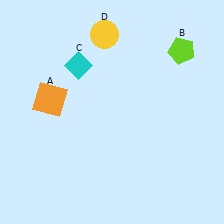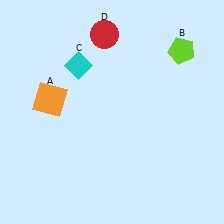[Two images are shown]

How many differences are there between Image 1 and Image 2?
There is 1 difference between the two images.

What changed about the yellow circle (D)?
In Image 1, D is yellow. In Image 2, it changed to red.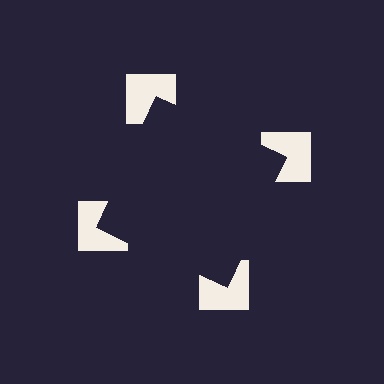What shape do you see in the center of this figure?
An illusory square — its edges are inferred from the aligned wedge cuts in the notched squares, not physically drawn.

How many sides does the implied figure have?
4 sides.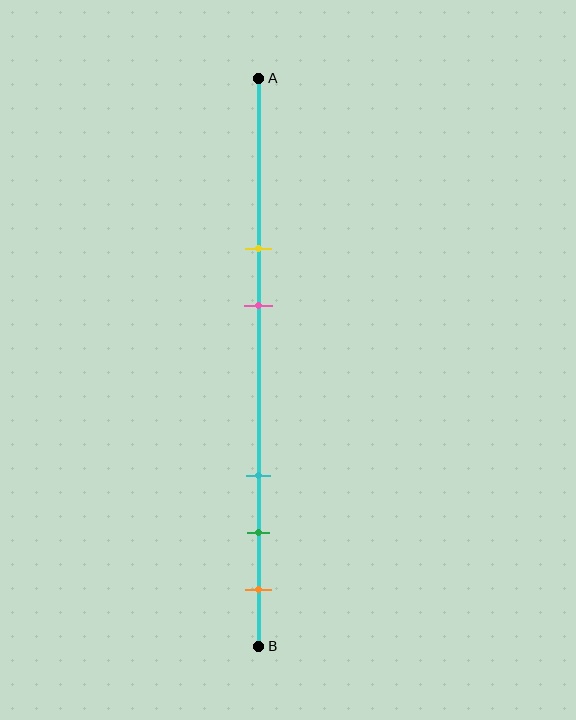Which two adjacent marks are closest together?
The green and orange marks are the closest adjacent pair.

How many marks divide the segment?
There are 5 marks dividing the segment.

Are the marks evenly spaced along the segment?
No, the marks are not evenly spaced.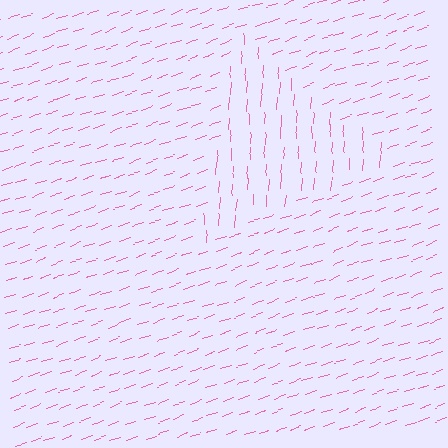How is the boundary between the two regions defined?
The boundary is defined purely by a change in line orientation (approximately 68 degrees difference). All lines are the same color and thickness.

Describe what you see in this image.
The image is filled with small pink line segments. A triangle region in the image has lines oriented differently from the surrounding lines, creating a visible texture boundary.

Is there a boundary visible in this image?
Yes, there is a texture boundary formed by a change in line orientation.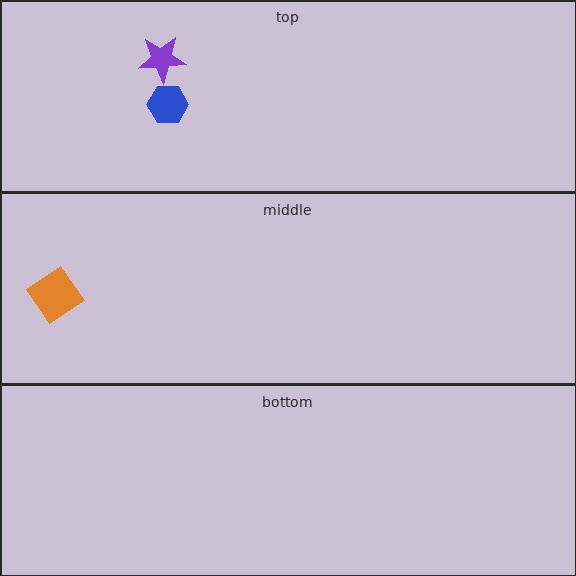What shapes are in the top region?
The blue hexagon, the purple star.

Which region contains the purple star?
The top region.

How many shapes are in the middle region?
1.